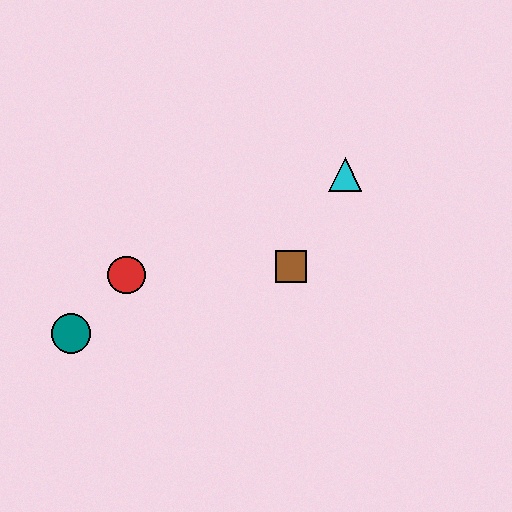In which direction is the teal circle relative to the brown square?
The teal circle is to the left of the brown square.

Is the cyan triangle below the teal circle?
No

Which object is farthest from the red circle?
The cyan triangle is farthest from the red circle.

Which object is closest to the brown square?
The cyan triangle is closest to the brown square.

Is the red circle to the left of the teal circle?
No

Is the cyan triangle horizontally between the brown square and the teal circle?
No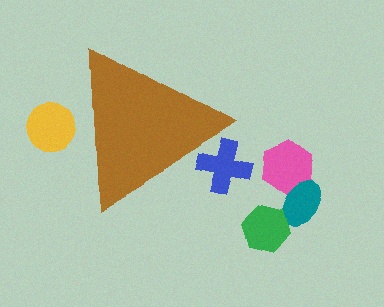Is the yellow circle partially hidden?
Yes, the yellow circle is partially hidden behind the brown triangle.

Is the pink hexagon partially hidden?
No, the pink hexagon is fully visible.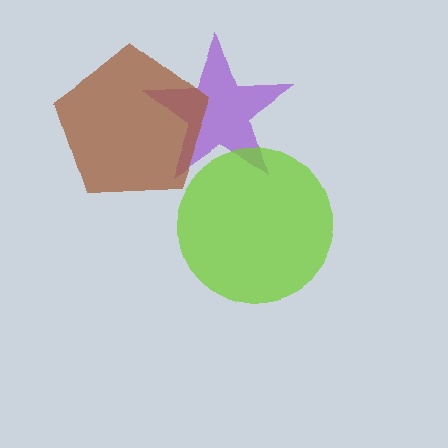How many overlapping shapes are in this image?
There are 3 overlapping shapes in the image.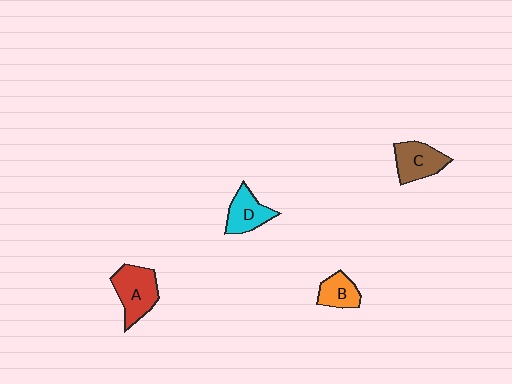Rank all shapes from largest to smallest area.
From largest to smallest: A (red), C (brown), D (cyan), B (orange).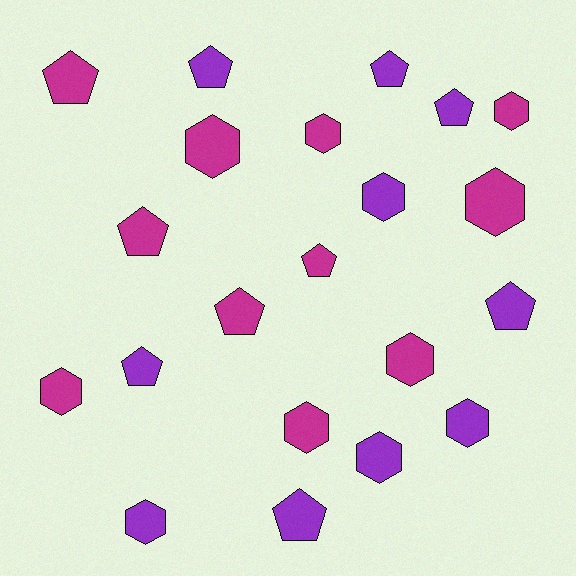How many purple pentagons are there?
There are 6 purple pentagons.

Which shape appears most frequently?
Hexagon, with 11 objects.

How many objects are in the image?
There are 21 objects.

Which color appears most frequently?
Magenta, with 11 objects.